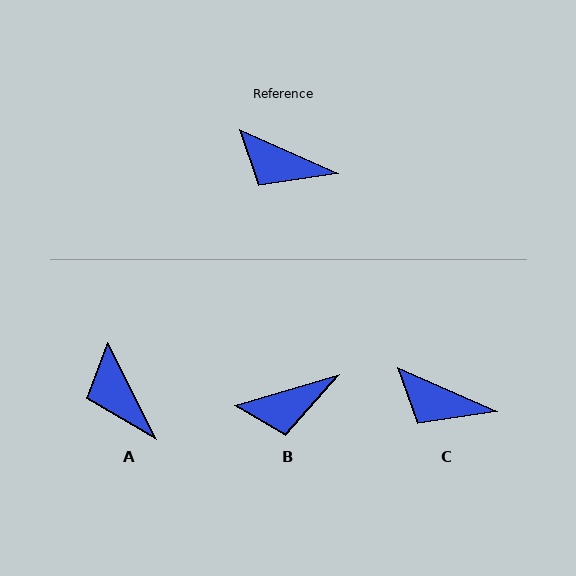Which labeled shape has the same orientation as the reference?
C.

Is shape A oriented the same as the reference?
No, it is off by about 39 degrees.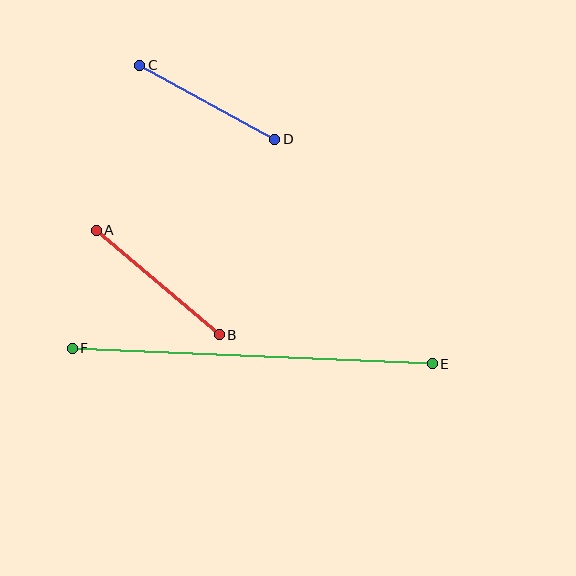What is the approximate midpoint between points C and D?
The midpoint is at approximately (207, 102) pixels.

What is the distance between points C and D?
The distance is approximately 154 pixels.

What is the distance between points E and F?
The distance is approximately 360 pixels.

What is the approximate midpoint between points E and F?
The midpoint is at approximately (252, 356) pixels.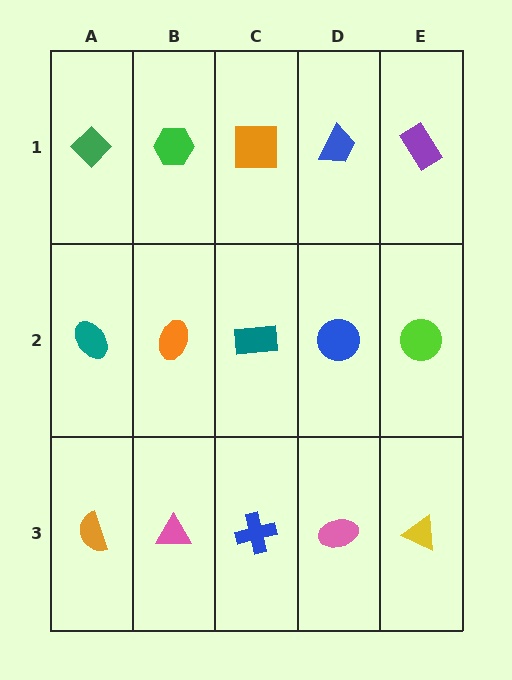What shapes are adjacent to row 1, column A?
A teal ellipse (row 2, column A), a green hexagon (row 1, column B).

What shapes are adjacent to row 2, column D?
A blue trapezoid (row 1, column D), a pink ellipse (row 3, column D), a teal rectangle (row 2, column C), a lime circle (row 2, column E).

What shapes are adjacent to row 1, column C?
A teal rectangle (row 2, column C), a green hexagon (row 1, column B), a blue trapezoid (row 1, column D).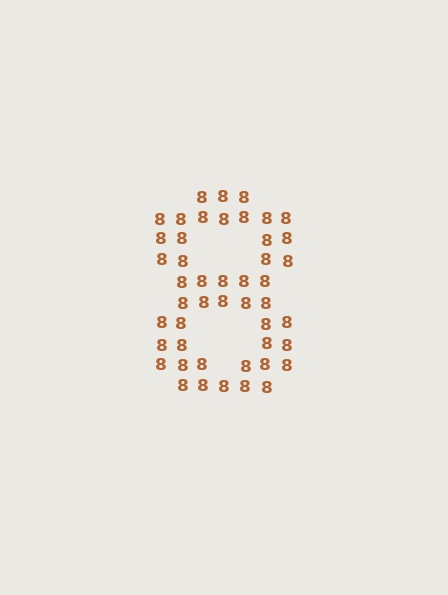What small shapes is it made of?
It is made of small digit 8's.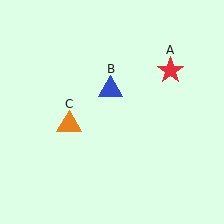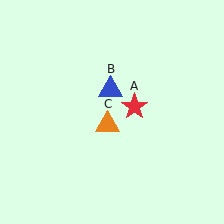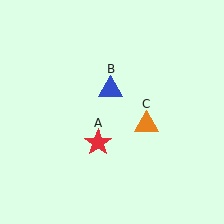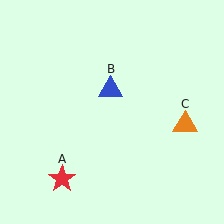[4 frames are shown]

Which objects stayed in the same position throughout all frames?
Blue triangle (object B) remained stationary.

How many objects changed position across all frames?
2 objects changed position: red star (object A), orange triangle (object C).